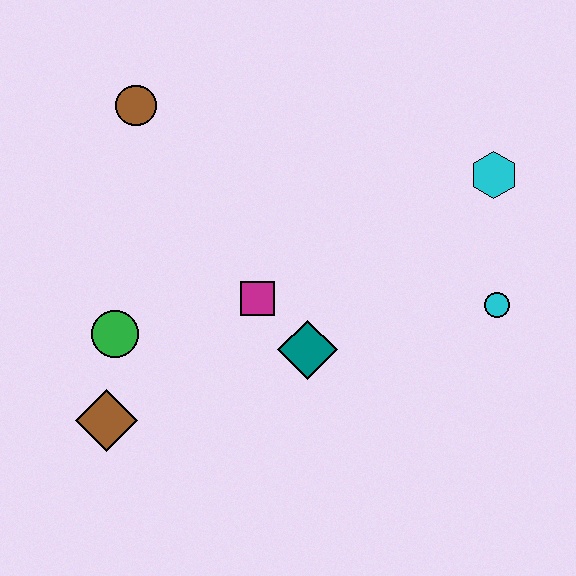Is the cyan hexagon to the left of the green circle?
No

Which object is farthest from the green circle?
The cyan hexagon is farthest from the green circle.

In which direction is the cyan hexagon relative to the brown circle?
The cyan hexagon is to the right of the brown circle.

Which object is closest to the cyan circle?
The cyan hexagon is closest to the cyan circle.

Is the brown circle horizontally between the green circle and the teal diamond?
Yes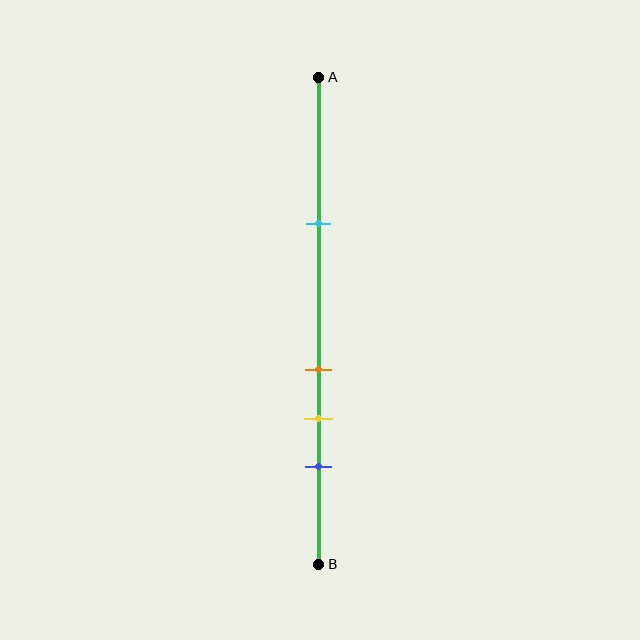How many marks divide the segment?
There are 4 marks dividing the segment.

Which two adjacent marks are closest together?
The orange and yellow marks are the closest adjacent pair.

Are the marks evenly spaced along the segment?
No, the marks are not evenly spaced.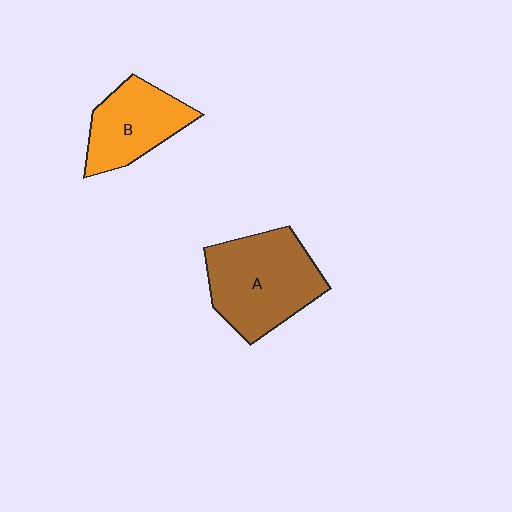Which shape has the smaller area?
Shape B (orange).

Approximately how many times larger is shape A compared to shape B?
Approximately 1.4 times.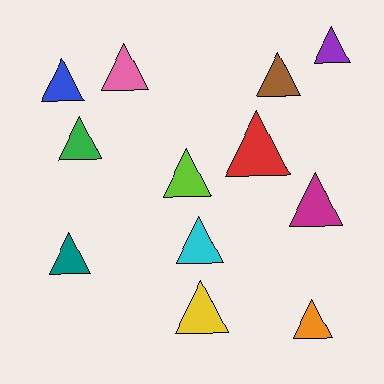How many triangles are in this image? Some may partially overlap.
There are 12 triangles.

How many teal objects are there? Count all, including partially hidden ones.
There is 1 teal object.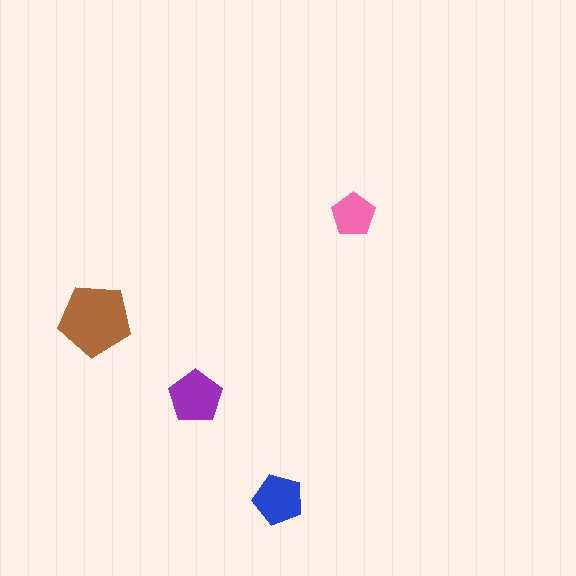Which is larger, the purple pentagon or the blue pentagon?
The purple one.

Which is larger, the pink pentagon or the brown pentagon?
The brown one.